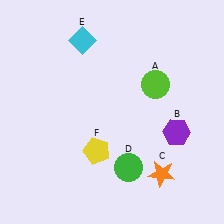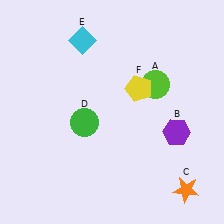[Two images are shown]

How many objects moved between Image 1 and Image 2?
3 objects moved between the two images.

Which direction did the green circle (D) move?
The green circle (D) moved up.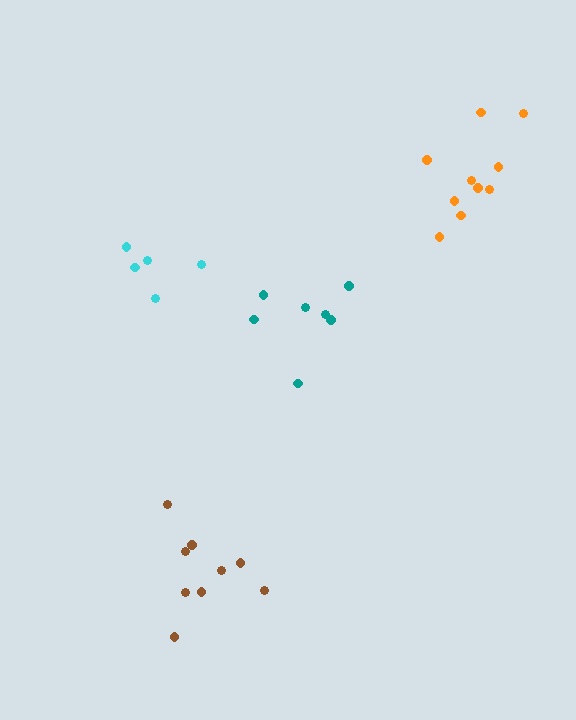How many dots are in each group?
Group 1: 9 dots, Group 2: 10 dots, Group 3: 5 dots, Group 4: 7 dots (31 total).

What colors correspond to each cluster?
The clusters are colored: brown, orange, cyan, teal.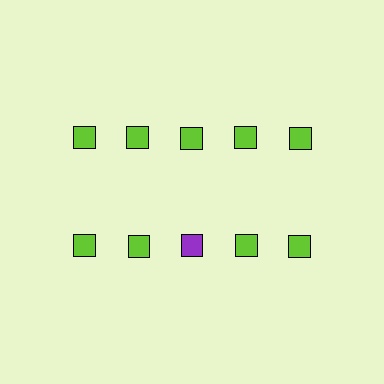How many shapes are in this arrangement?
There are 10 shapes arranged in a grid pattern.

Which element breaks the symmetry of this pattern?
The purple square in the second row, center column breaks the symmetry. All other shapes are lime squares.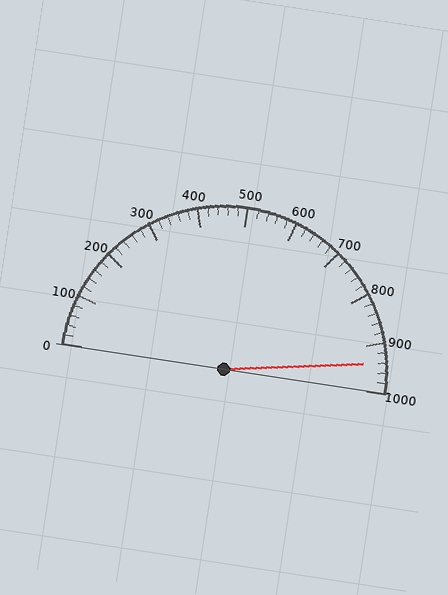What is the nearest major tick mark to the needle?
The nearest major tick mark is 900.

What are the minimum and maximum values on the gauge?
The gauge ranges from 0 to 1000.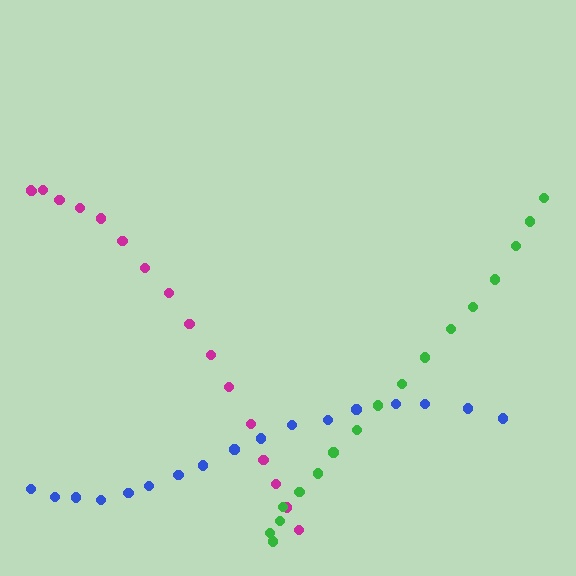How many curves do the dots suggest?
There are 3 distinct paths.